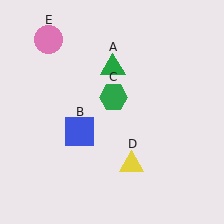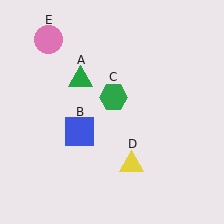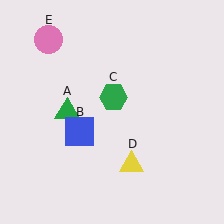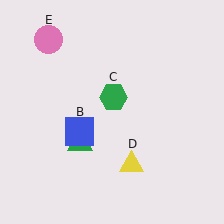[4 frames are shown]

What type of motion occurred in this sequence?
The green triangle (object A) rotated counterclockwise around the center of the scene.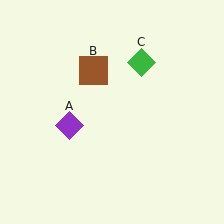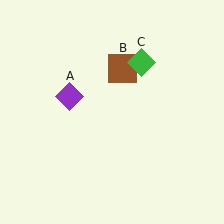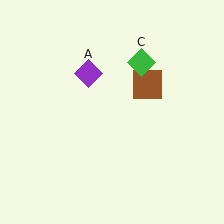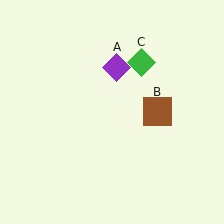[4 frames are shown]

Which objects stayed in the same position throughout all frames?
Green diamond (object C) remained stationary.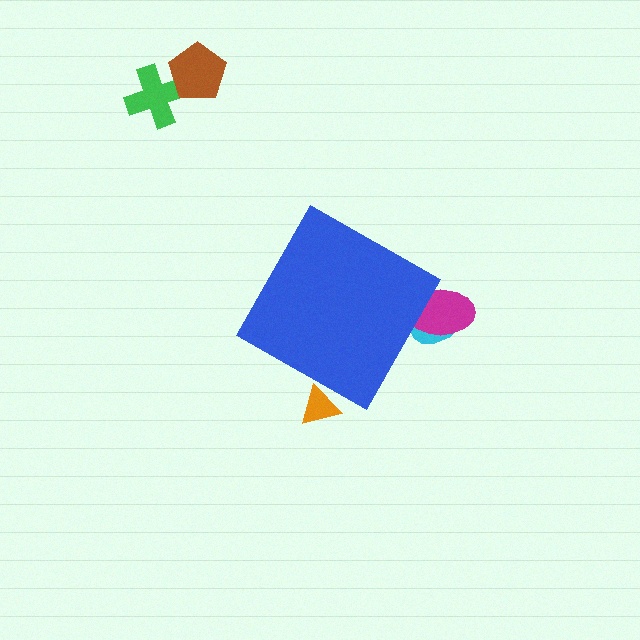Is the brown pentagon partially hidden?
No, the brown pentagon is fully visible.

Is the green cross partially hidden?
No, the green cross is fully visible.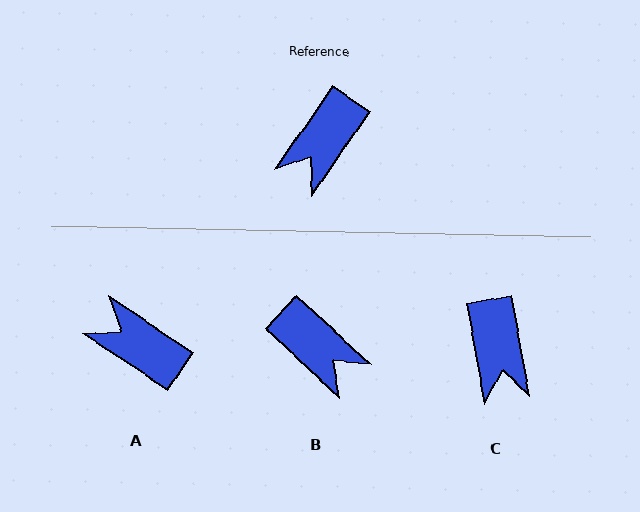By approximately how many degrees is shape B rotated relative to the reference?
Approximately 82 degrees counter-clockwise.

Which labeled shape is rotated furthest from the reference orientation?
A, about 89 degrees away.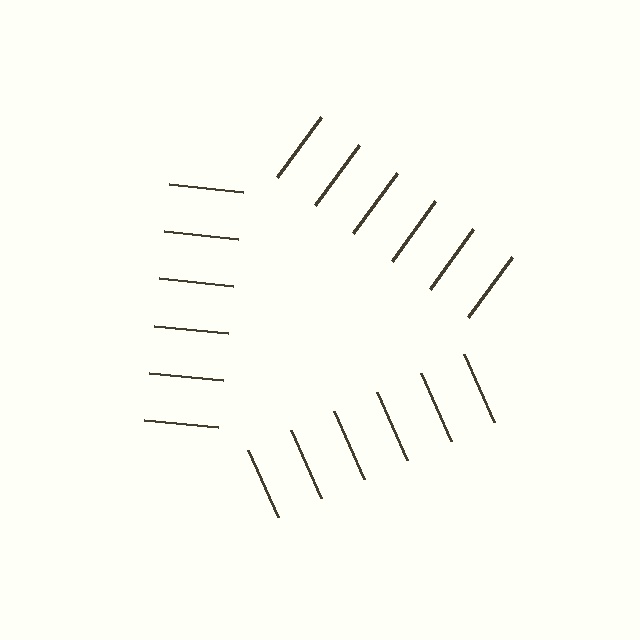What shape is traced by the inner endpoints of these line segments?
An illusory triangle — the line segments terminate on its edges but no continuous stroke is drawn.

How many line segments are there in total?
18 — 6 along each of the 3 edges.